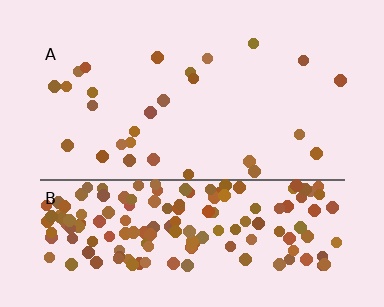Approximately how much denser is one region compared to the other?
Approximately 6.3× — region B over region A.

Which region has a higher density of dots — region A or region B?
B (the bottom).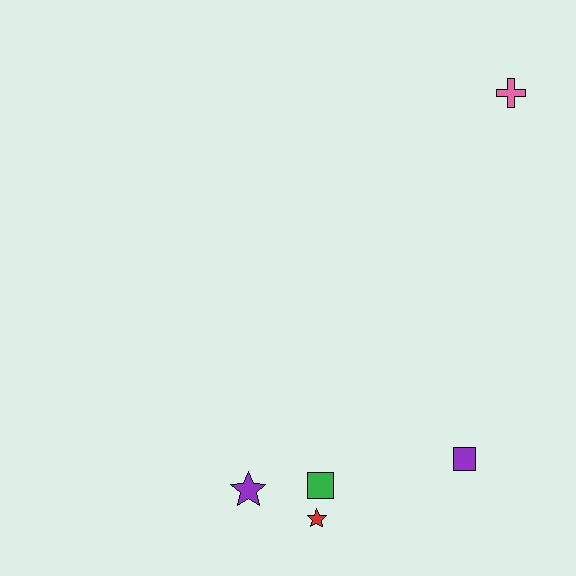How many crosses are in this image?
There is 1 cross.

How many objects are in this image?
There are 5 objects.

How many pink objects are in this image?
There is 1 pink object.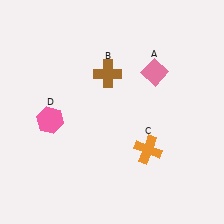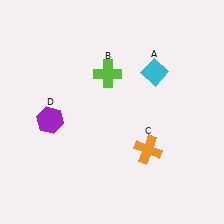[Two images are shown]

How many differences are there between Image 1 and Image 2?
There are 3 differences between the two images.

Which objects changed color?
A changed from pink to cyan. B changed from brown to lime. D changed from pink to purple.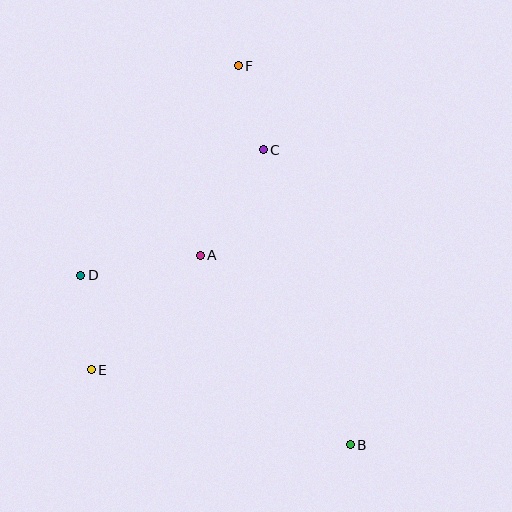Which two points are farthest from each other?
Points B and F are farthest from each other.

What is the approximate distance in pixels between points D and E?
The distance between D and E is approximately 95 pixels.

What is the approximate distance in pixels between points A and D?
The distance between A and D is approximately 121 pixels.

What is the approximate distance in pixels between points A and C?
The distance between A and C is approximately 123 pixels.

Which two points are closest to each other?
Points C and F are closest to each other.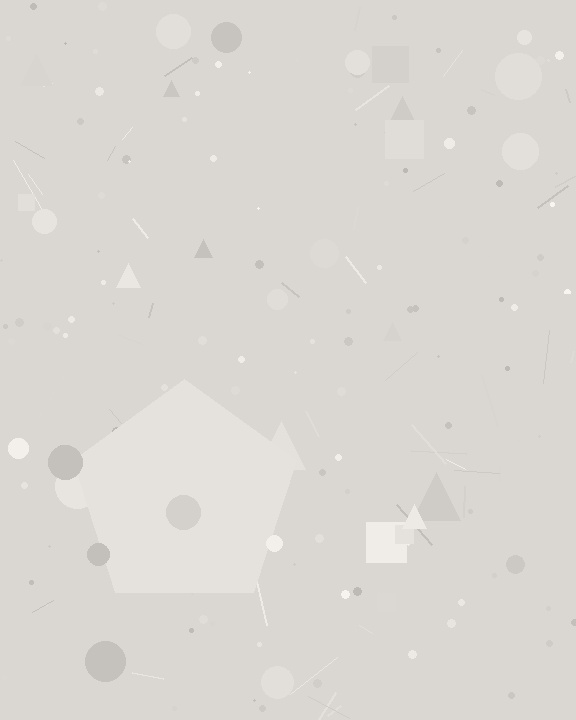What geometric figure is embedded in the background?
A pentagon is embedded in the background.